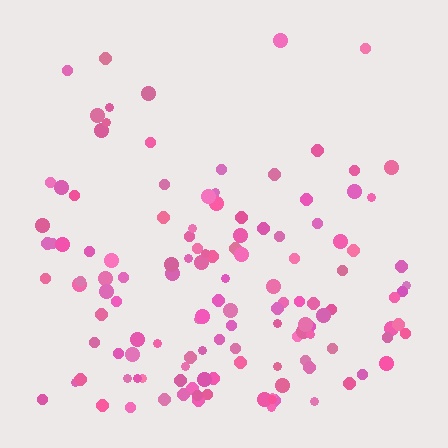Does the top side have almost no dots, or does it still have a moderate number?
Still a moderate number, just noticeably fewer than the bottom.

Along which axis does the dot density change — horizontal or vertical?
Vertical.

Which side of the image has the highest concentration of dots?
The bottom.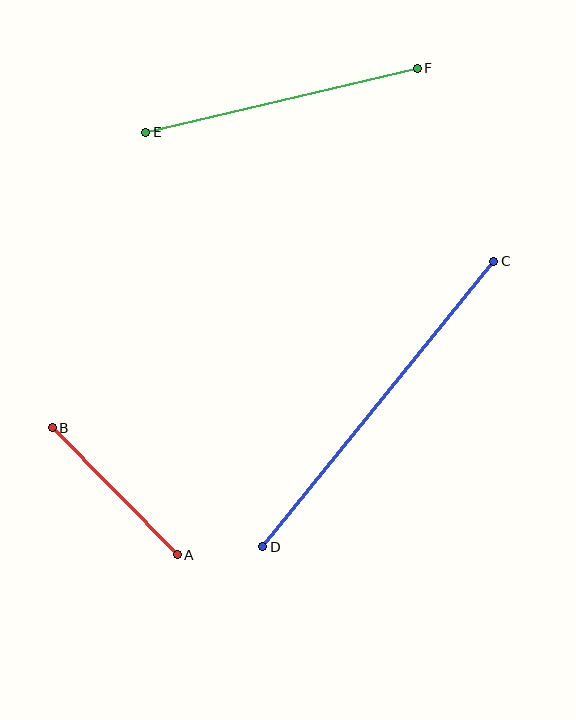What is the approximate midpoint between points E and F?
The midpoint is at approximately (282, 100) pixels.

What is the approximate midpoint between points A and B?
The midpoint is at approximately (115, 491) pixels.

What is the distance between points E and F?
The distance is approximately 279 pixels.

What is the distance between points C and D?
The distance is approximately 368 pixels.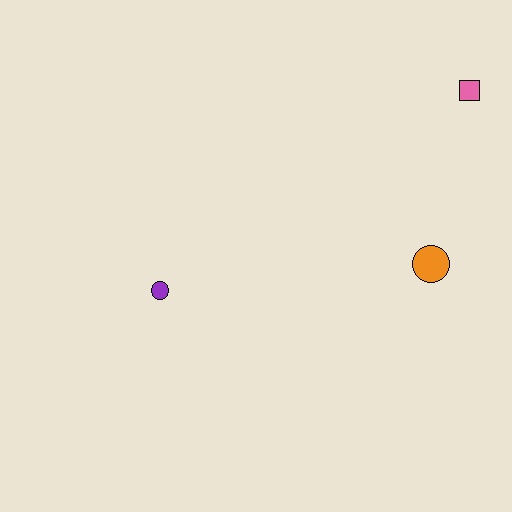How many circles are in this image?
There are 2 circles.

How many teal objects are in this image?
There are no teal objects.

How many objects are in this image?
There are 3 objects.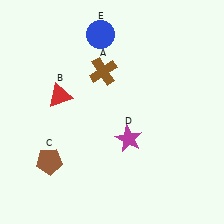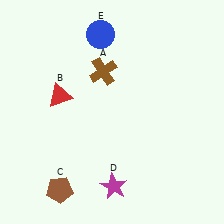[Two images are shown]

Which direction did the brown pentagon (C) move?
The brown pentagon (C) moved down.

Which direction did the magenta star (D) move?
The magenta star (D) moved down.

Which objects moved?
The objects that moved are: the brown pentagon (C), the magenta star (D).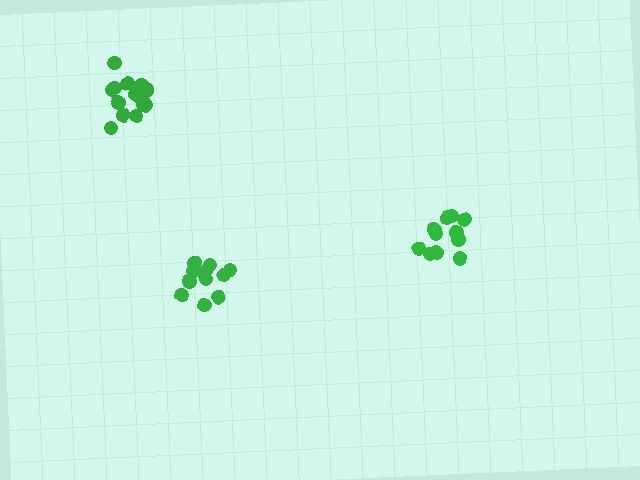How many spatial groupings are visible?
There are 3 spatial groupings.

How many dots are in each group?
Group 1: 12 dots, Group 2: 12 dots, Group 3: 16 dots (40 total).